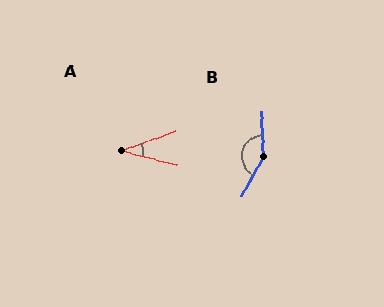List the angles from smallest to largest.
A (34°), B (149°).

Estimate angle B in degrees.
Approximately 149 degrees.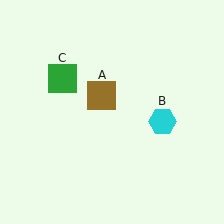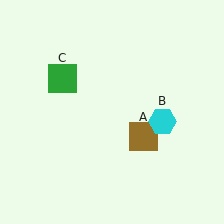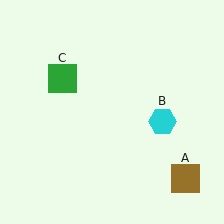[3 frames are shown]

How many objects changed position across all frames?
1 object changed position: brown square (object A).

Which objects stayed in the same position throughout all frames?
Cyan hexagon (object B) and green square (object C) remained stationary.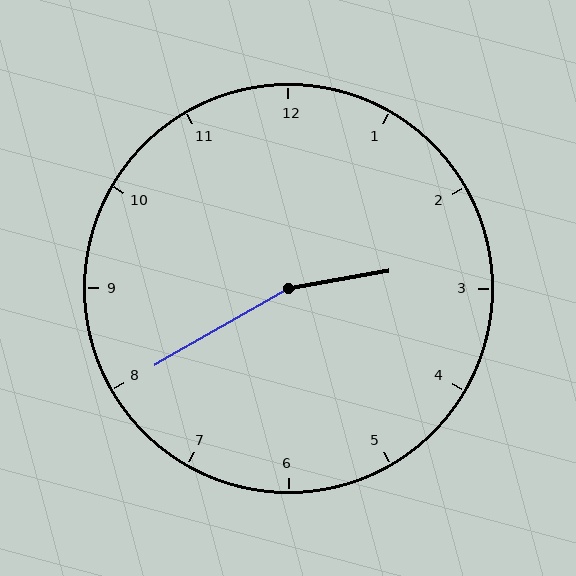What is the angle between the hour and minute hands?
Approximately 160 degrees.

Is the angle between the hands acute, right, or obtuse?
It is obtuse.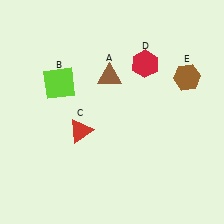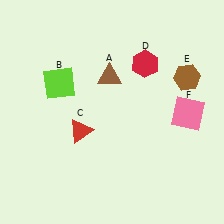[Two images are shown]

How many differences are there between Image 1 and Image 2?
There is 1 difference between the two images.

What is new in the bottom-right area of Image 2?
A pink square (F) was added in the bottom-right area of Image 2.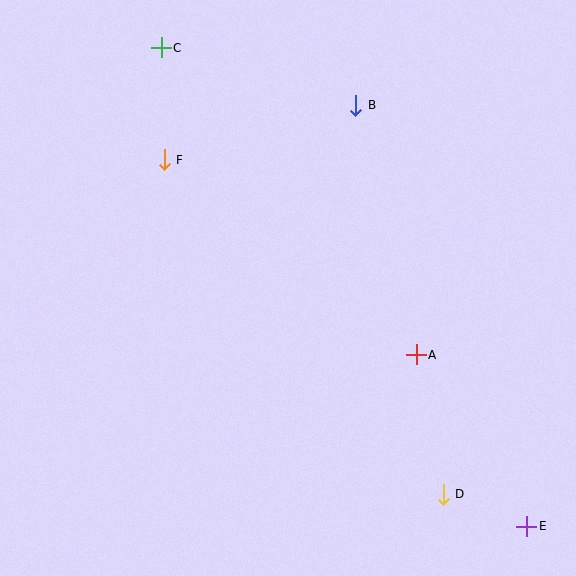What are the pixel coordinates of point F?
Point F is at (164, 160).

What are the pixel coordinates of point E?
Point E is at (527, 526).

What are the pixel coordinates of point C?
Point C is at (161, 48).